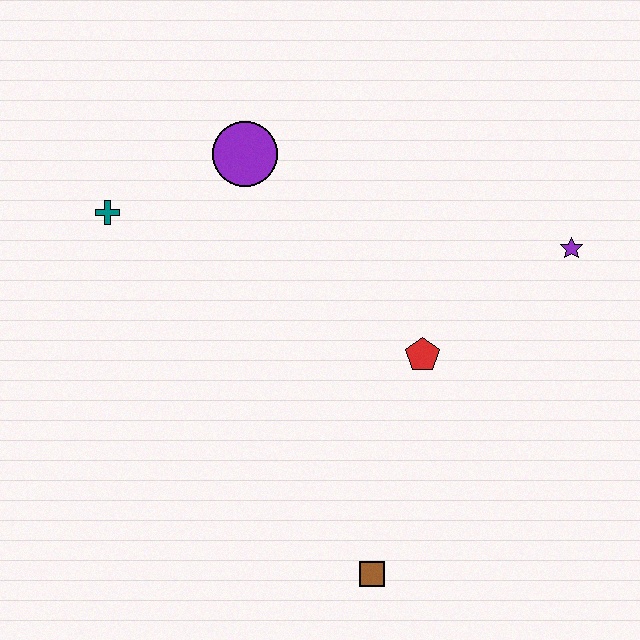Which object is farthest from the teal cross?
The purple star is farthest from the teal cross.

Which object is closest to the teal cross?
The purple circle is closest to the teal cross.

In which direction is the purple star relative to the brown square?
The purple star is above the brown square.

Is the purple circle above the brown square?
Yes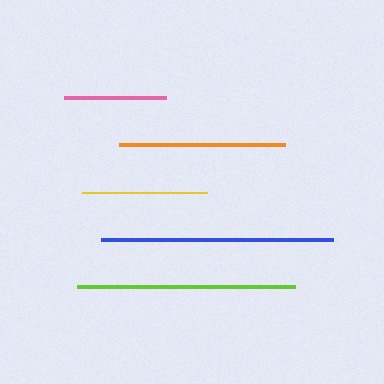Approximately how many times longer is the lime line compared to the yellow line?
The lime line is approximately 1.8 times the length of the yellow line.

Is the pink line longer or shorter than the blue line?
The blue line is longer than the pink line.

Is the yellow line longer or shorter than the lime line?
The lime line is longer than the yellow line.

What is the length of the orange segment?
The orange segment is approximately 167 pixels long.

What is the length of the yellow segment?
The yellow segment is approximately 125 pixels long.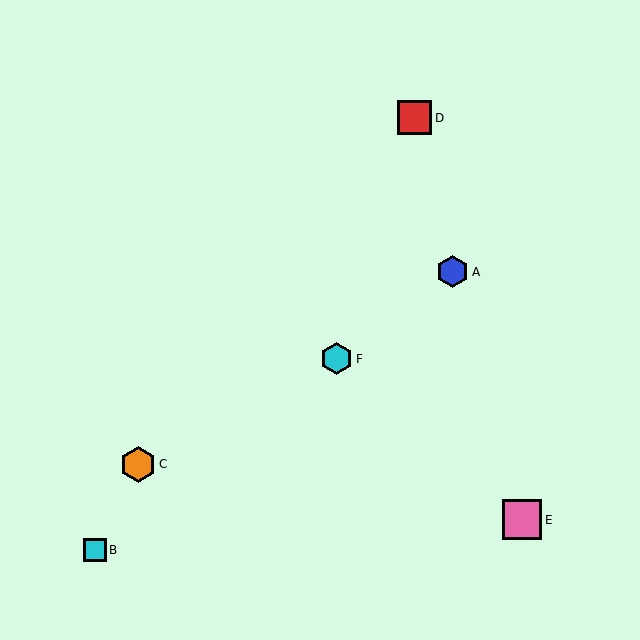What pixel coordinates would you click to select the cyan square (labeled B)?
Click at (95, 550) to select the cyan square B.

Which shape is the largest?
The pink square (labeled E) is the largest.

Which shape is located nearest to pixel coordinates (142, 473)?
The orange hexagon (labeled C) at (138, 464) is nearest to that location.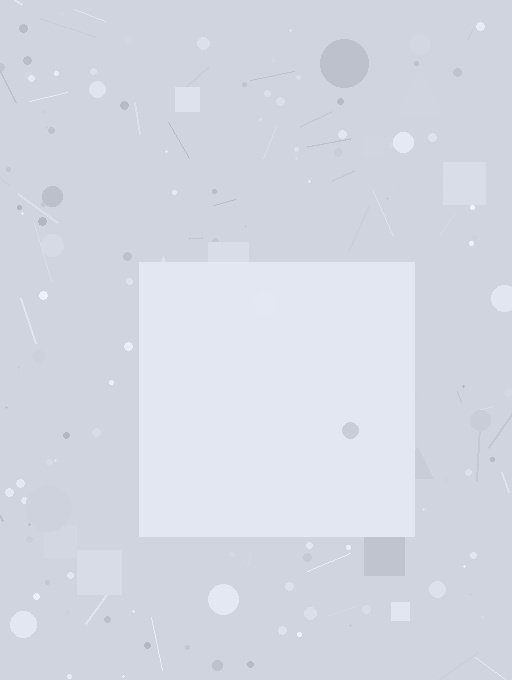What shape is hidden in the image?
A square is hidden in the image.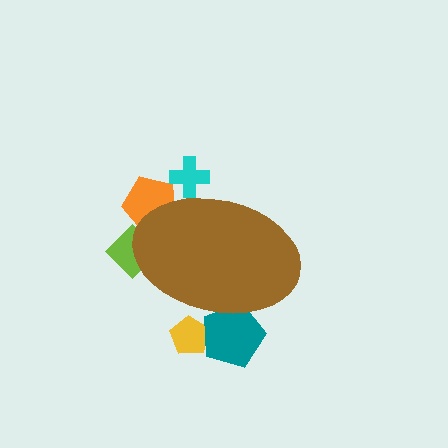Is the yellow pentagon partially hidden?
Yes, the yellow pentagon is partially hidden behind the brown ellipse.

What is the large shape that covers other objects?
A brown ellipse.